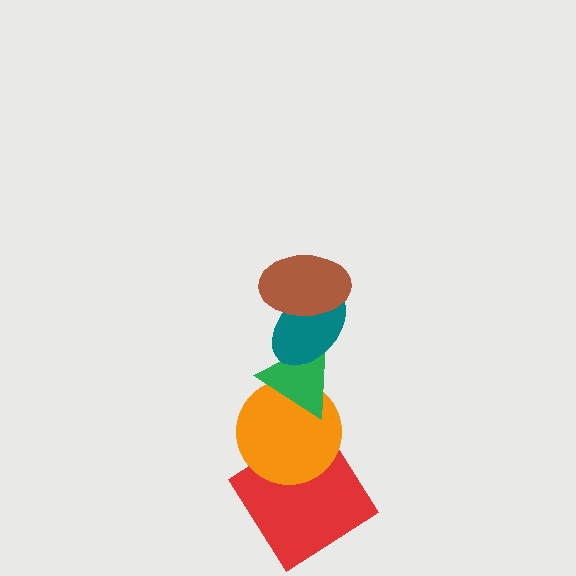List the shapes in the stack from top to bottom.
From top to bottom: the brown ellipse, the teal ellipse, the green triangle, the orange circle, the red diamond.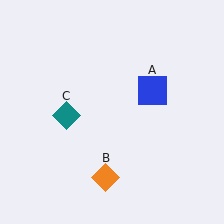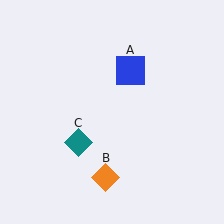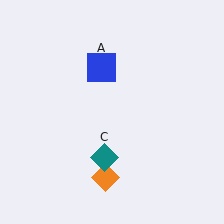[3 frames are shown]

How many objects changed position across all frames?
2 objects changed position: blue square (object A), teal diamond (object C).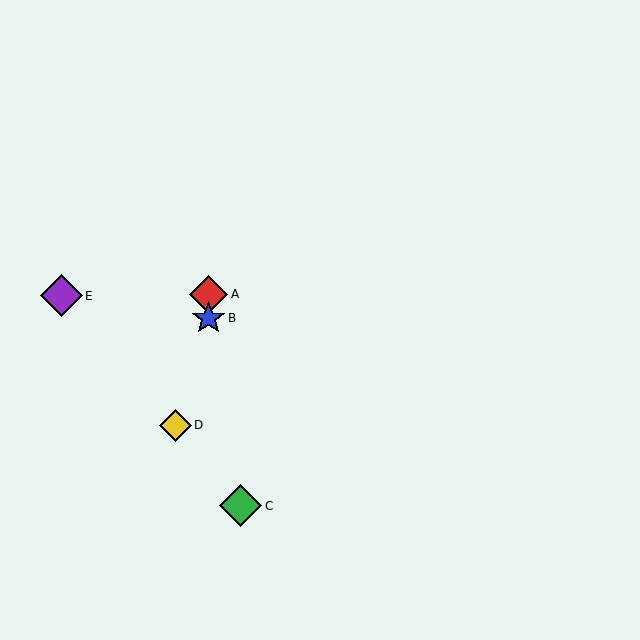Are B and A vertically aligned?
Yes, both are at x≈208.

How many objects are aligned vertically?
2 objects (A, B) are aligned vertically.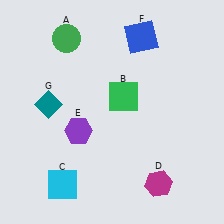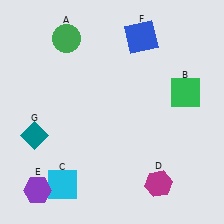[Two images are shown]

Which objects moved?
The objects that moved are: the green square (B), the purple hexagon (E), the teal diamond (G).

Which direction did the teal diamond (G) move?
The teal diamond (G) moved down.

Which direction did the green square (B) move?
The green square (B) moved right.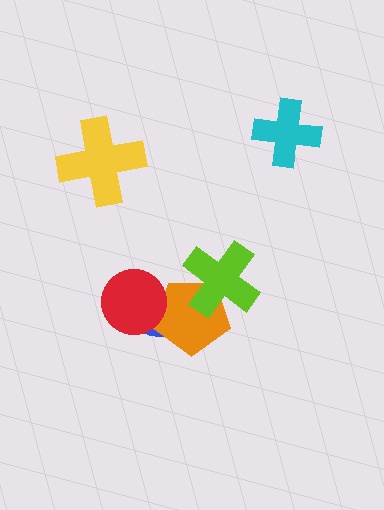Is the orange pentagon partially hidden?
Yes, it is partially covered by another shape.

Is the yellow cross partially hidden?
No, no other shape covers it.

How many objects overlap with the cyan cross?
0 objects overlap with the cyan cross.